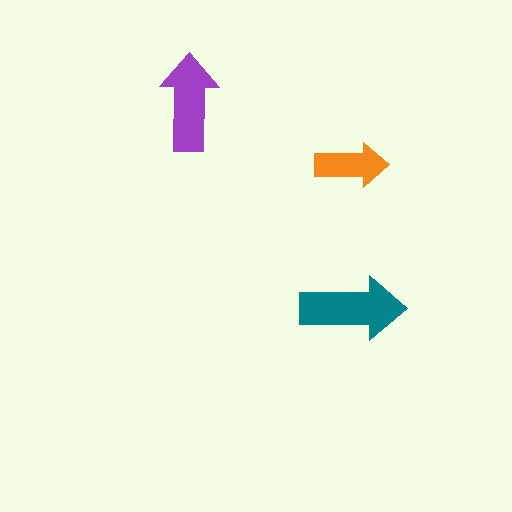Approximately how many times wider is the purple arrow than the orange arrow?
About 1.5 times wider.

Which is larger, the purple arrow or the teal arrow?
The teal one.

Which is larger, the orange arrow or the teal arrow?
The teal one.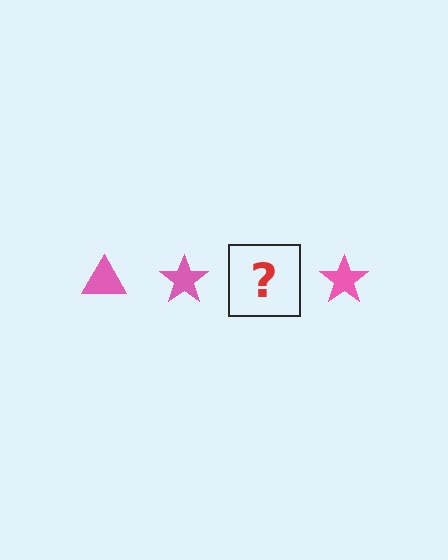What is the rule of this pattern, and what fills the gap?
The rule is that the pattern cycles through triangle, star shapes in pink. The gap should be filled with a pink triangle.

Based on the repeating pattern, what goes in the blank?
The blank should be a pink triangle.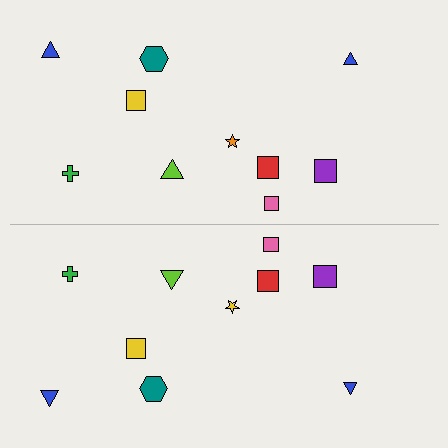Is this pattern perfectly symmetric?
No, the pattern is not perfectly symmetric. The yellow star on the bottom side breaks the symmetry — its mirror counterpart is orange.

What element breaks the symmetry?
The yellow star on the bottom side breaks the symmetry — its mirror counterpart is orange.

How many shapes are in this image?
There are 20 shapes in this image.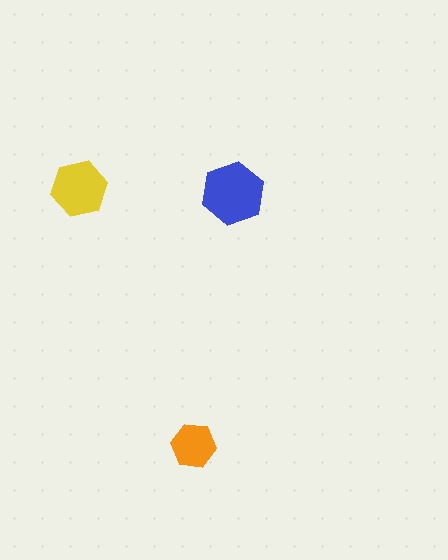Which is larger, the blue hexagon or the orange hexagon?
The blue one.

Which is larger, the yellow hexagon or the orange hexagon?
The yellow one.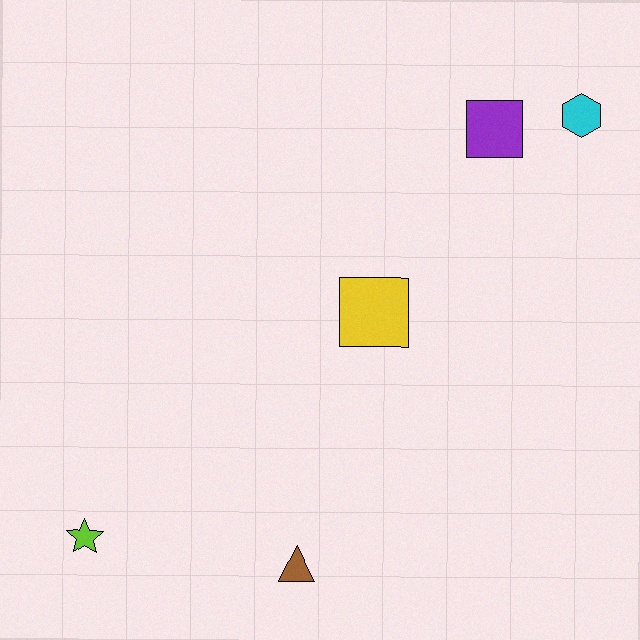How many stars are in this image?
There is 1 star.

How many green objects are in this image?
There are no green objects.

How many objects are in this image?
There are 5 objects.